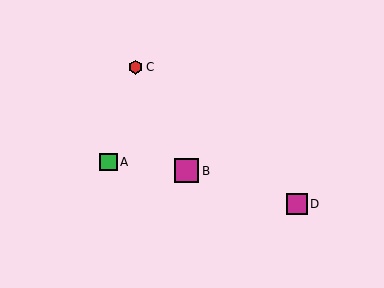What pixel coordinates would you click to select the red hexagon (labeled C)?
Click at (136, 67) to select the red hexagon C.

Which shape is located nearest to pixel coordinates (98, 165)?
The green square (labeled A) at (108, 162) is nearest to that location.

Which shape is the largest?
The magenta square (labeled B) is the largest.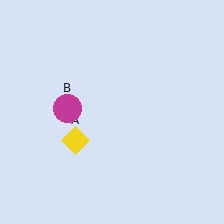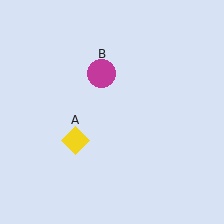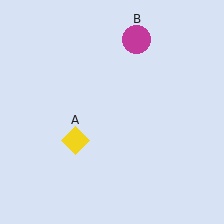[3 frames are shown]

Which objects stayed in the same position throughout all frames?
Yellow diamond (object A) remained stationary.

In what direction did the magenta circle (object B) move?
The magenta circle (object B) moved up and to the right.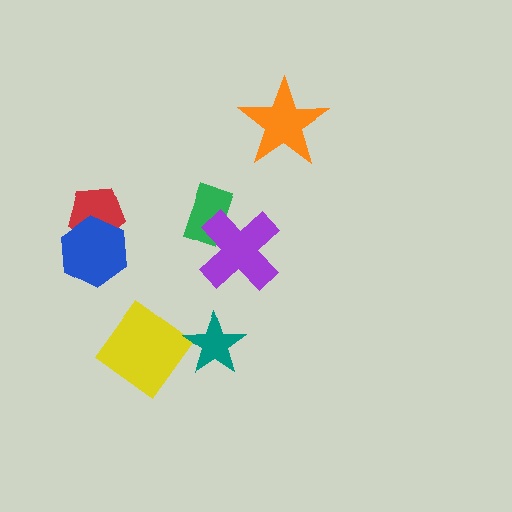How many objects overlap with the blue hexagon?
1 object overlaps with the blue hexagon.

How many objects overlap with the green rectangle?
1 object overlaps with the green rectangle.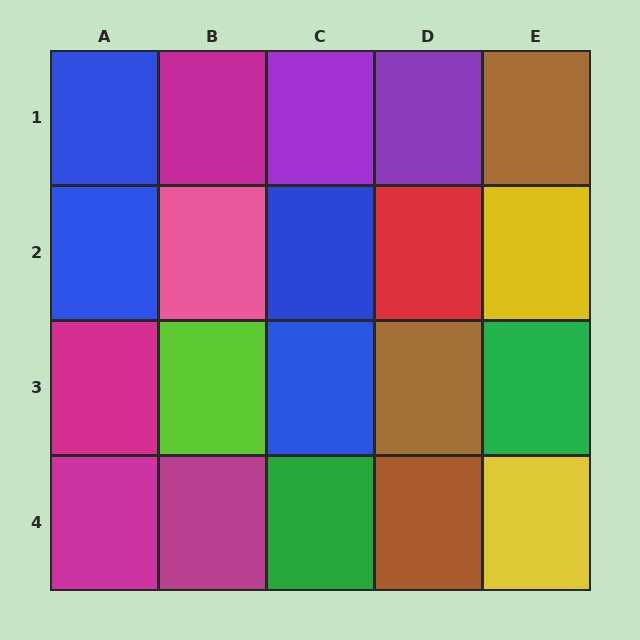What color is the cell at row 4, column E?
Yellow.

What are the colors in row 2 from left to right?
Blue, pink, blue, red, yellow.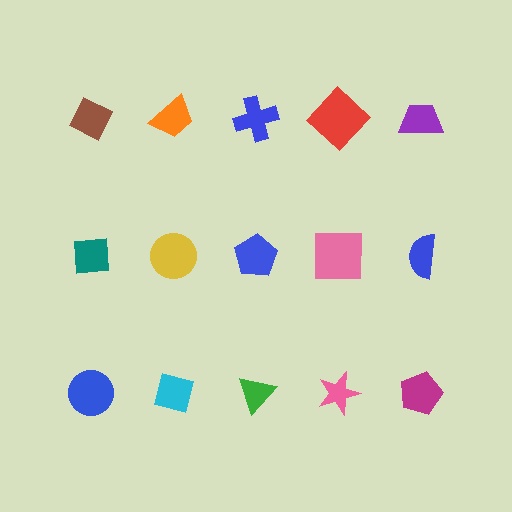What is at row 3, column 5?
A magenta pentagon.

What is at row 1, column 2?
An orange trapezoid.